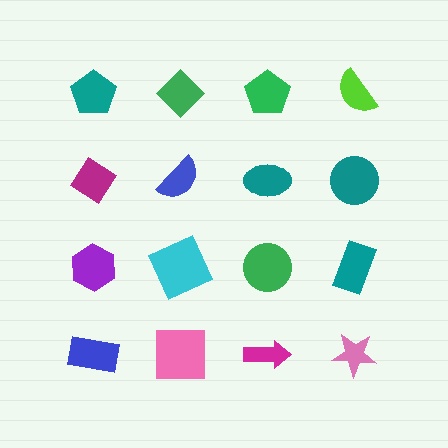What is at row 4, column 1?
A blue rectangle.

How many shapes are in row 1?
4 shapes.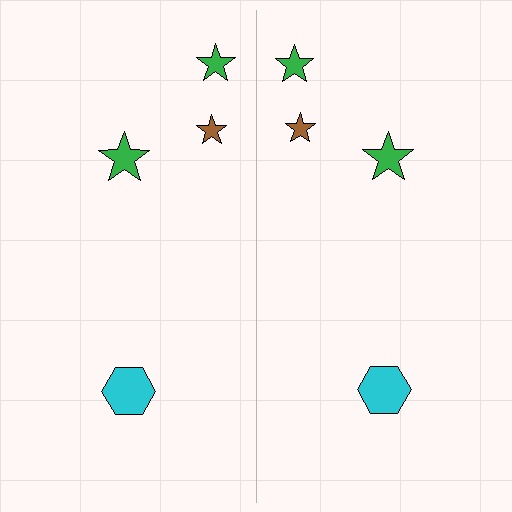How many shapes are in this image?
There are 8 shapes in this image.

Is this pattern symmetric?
Yes, this pattern has bilateral (reflection) symmetry.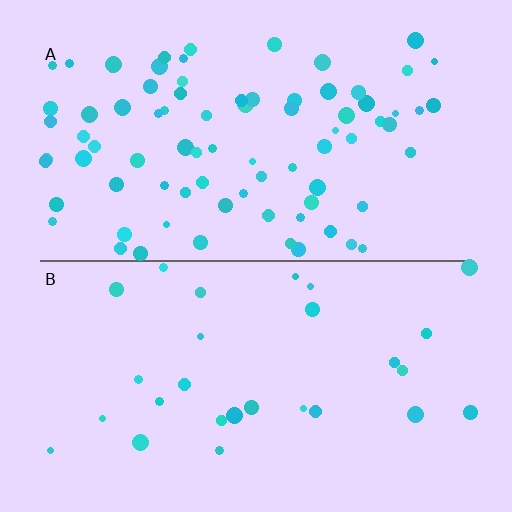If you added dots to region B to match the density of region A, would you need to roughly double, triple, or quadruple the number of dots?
Approximately triple.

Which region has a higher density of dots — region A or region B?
A (the top).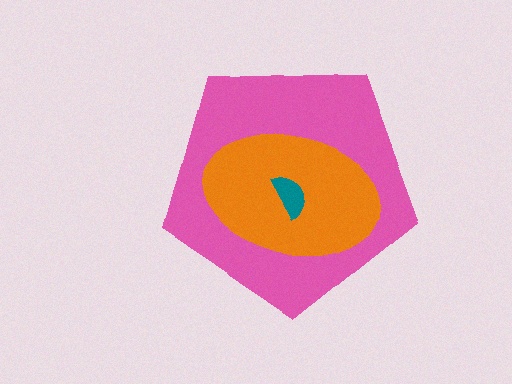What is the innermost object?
The teal semicircle.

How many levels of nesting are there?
3.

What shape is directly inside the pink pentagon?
The orange ellipse.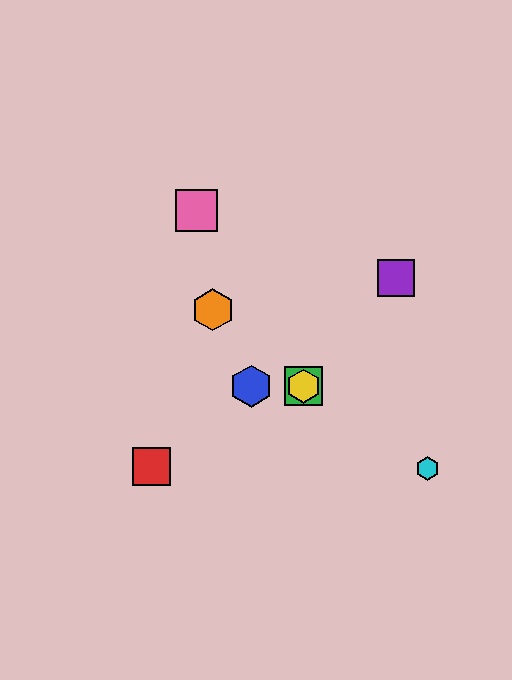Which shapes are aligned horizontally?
The blue hexagon, the green square, the yellow hexagon are aligned horizontally.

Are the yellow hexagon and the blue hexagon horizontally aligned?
Yes, both are at y≈386.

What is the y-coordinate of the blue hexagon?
The blue hexagon is at y≈386.